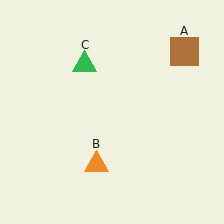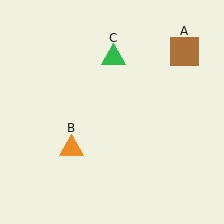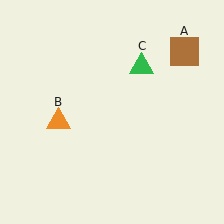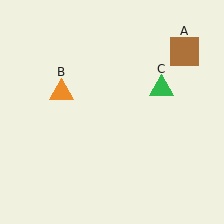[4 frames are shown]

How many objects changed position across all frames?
2 objects changed position: orange triangle (object B), green triangle (object C).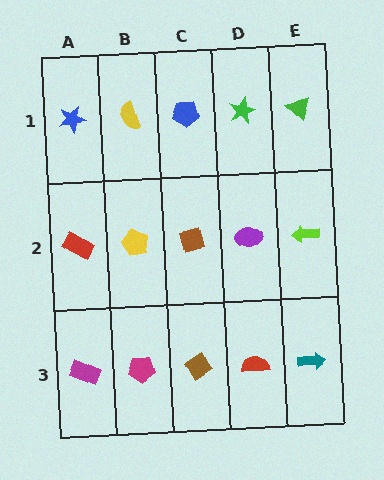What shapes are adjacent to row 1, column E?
A lime arrow (row 2, column E), a green star (row 1, column D).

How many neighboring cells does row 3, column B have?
3.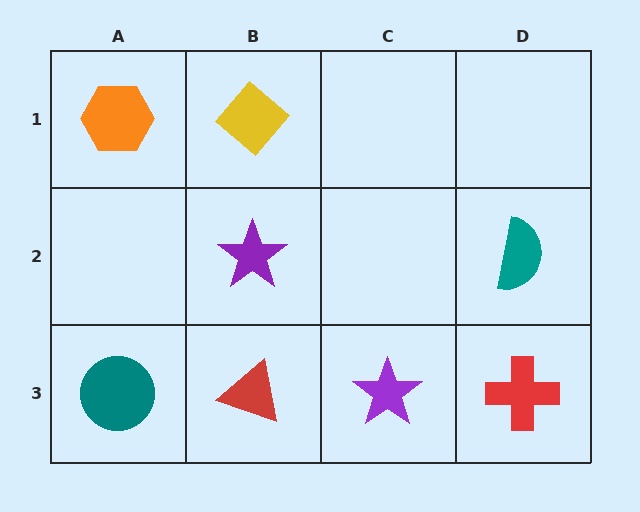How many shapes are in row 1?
2 shapes.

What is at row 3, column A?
A teal circle.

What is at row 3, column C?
A purple star.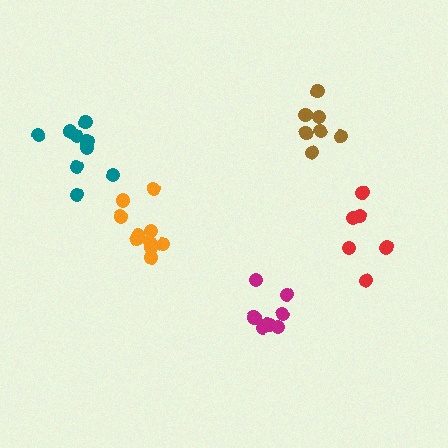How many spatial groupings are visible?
There are 5 spatial groupings.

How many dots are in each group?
Group 1: 8 dots, Group 2: 10 dots, Group 3: 7 dots, Group 4: 10 dots, Group 5: 7 dots (42 total).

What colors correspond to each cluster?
The clusters are colored: magenta, orange, brown, teal, red.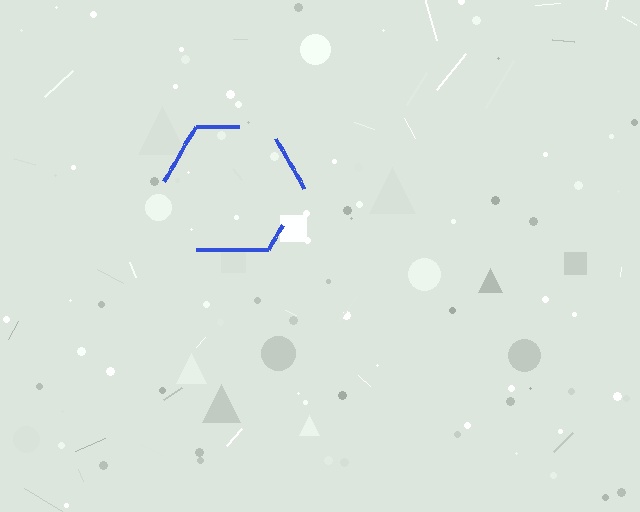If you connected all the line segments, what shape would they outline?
They would outline a hexagon.